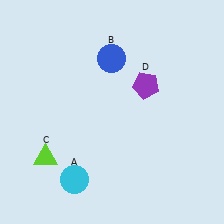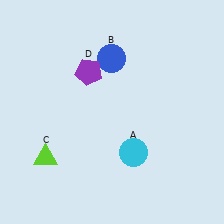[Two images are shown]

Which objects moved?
The objects that moved are: the cyan circle (A), the purple pentagon (D).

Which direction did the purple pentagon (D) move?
The purple pentagon (D) moved left.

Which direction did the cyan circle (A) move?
The cyan circle (A) moved right.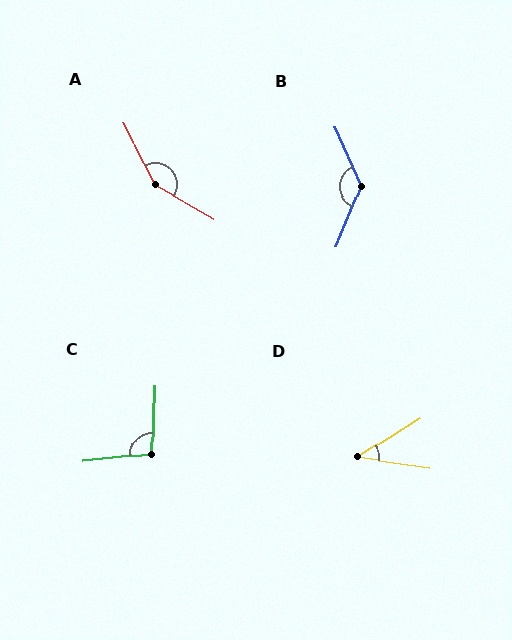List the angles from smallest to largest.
D (41°), C (98°), B (134°), A (147°).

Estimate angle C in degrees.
Approximately 98 degrees.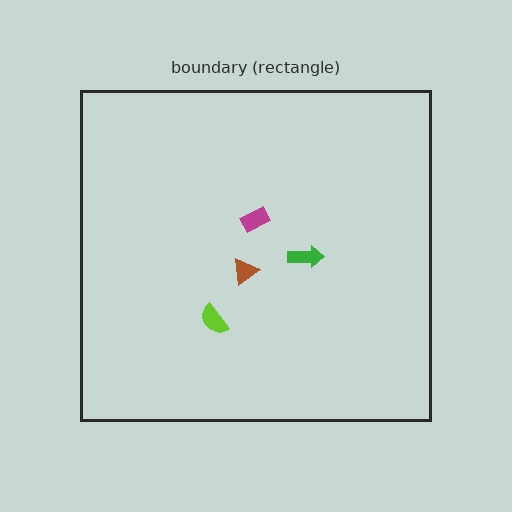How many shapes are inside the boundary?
4 inside, 0 outside.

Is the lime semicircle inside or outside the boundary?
Inside.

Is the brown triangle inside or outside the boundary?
Inside.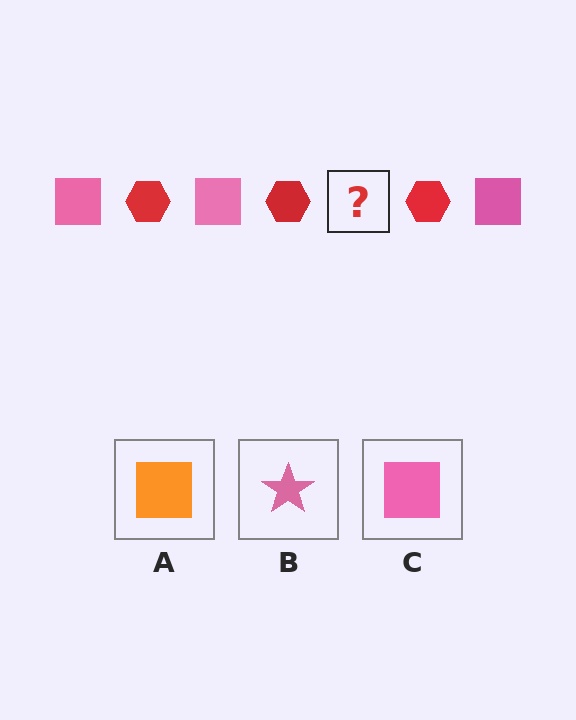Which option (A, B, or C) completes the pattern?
C.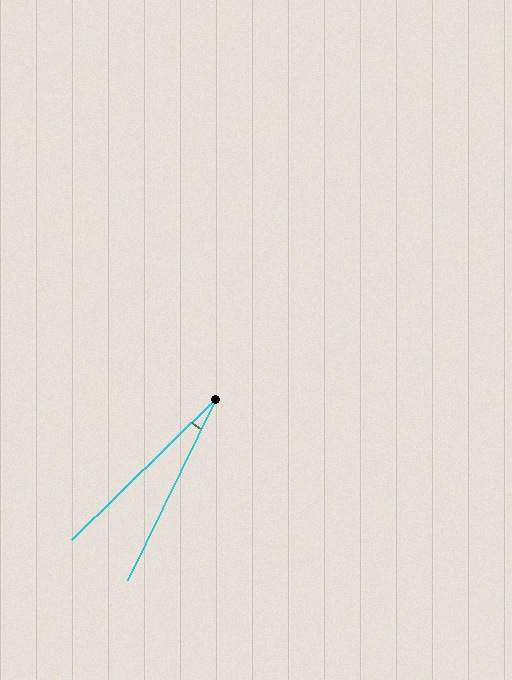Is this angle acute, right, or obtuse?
It is acute.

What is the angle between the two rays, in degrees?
Approximately 20 degrees.